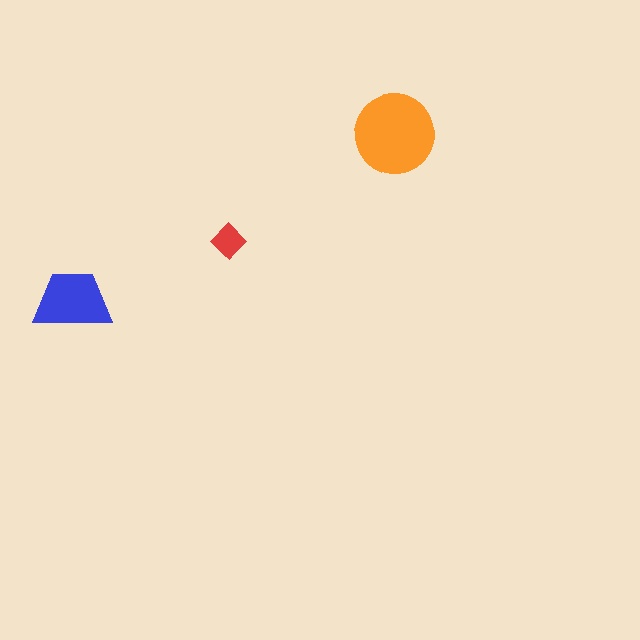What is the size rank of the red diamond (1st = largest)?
3rd.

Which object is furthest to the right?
The orange circle is rightmost.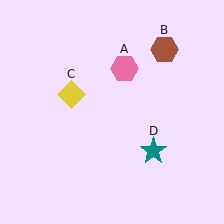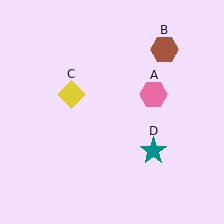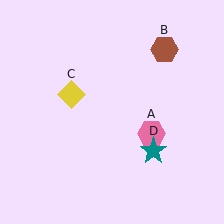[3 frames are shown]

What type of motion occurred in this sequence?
The pink hexagon (object A) rotated clockwise around the center of the scene.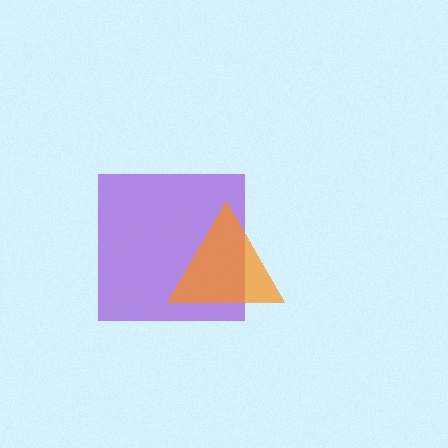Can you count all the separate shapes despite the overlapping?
Yes, there are 2 separate shapes.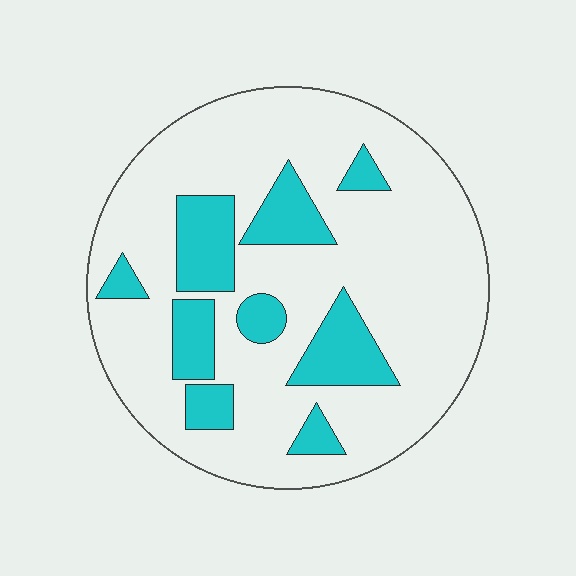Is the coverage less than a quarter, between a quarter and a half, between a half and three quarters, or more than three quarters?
Less than a quarter.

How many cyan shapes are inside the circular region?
9.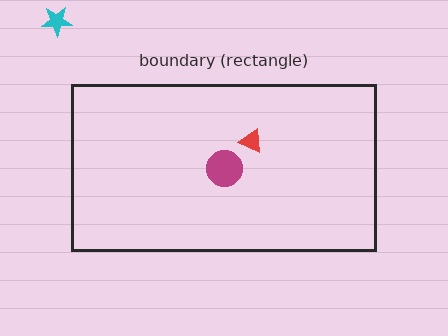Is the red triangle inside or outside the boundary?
Inside.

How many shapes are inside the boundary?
2 inside, 1 outside.